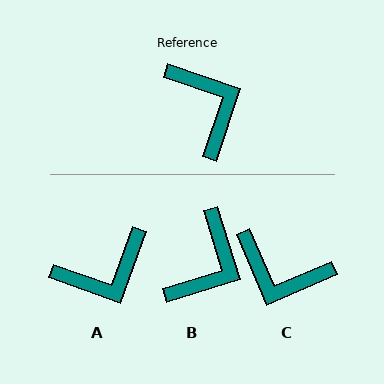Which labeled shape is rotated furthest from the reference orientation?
C, about 138 degrees away.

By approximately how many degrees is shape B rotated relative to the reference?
Approximately 54 degrees clockwise.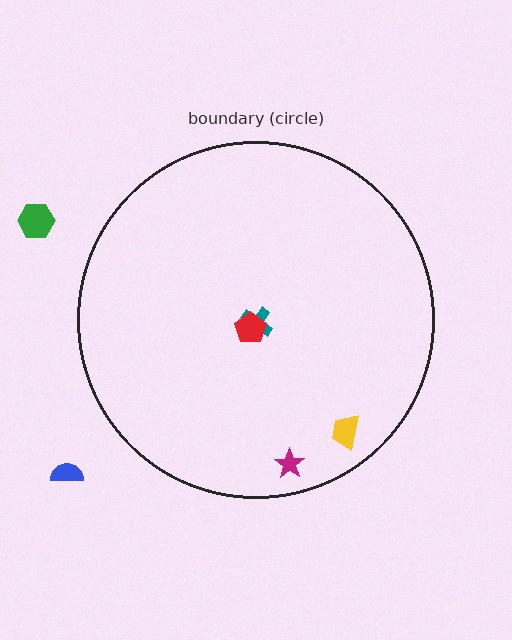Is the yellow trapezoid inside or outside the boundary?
Inside.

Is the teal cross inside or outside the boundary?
Inside.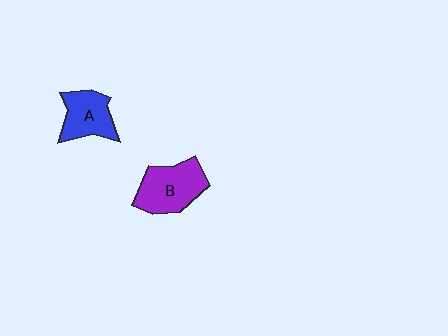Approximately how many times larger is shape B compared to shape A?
Approximately 1.3 times.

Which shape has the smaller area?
Shape A (blue).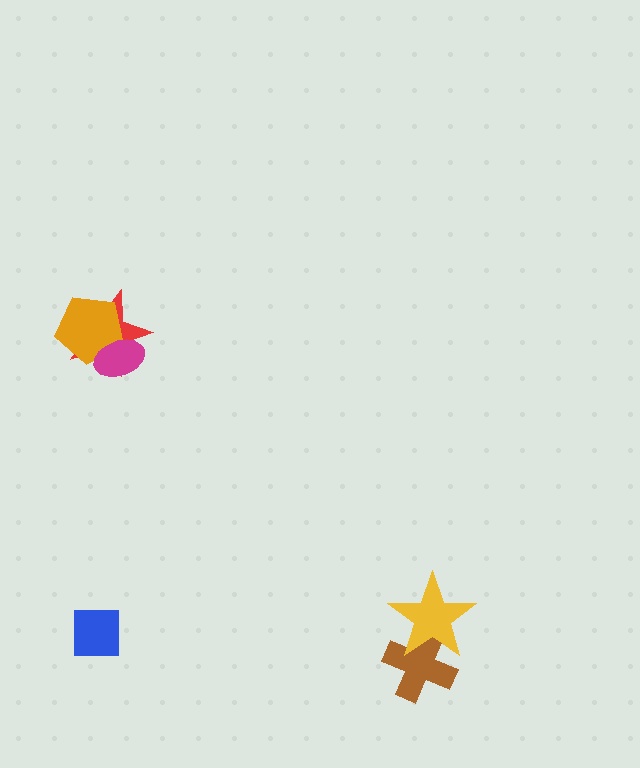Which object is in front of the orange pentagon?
The magenta ellipse is in front of the orange pentagon.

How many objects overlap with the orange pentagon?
2 objects overlap with the orange pentagon.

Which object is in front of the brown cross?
The yellow star is in front of the brown cross.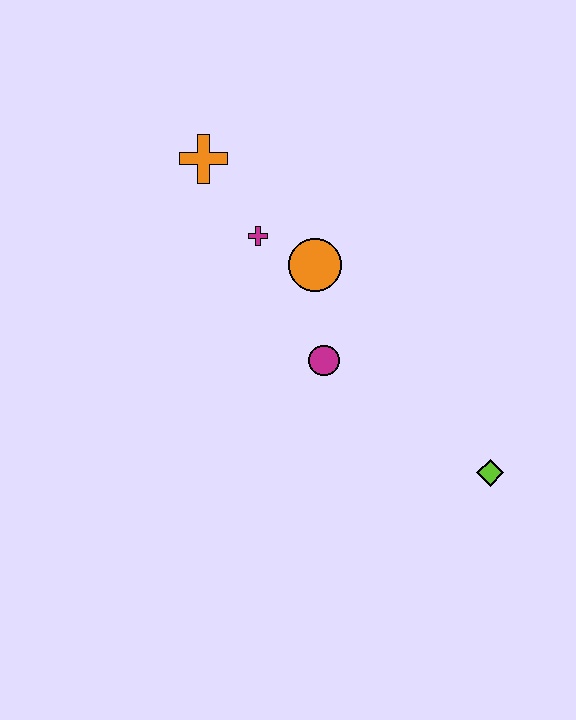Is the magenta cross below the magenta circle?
No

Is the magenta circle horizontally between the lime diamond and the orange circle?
Yes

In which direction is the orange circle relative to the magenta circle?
The orange circle is above the magenta circle.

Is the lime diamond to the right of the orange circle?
Yes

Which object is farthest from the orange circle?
The lime diamond is farthest from the orange circle.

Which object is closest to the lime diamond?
The magenta circle is closest to the lime diamond.